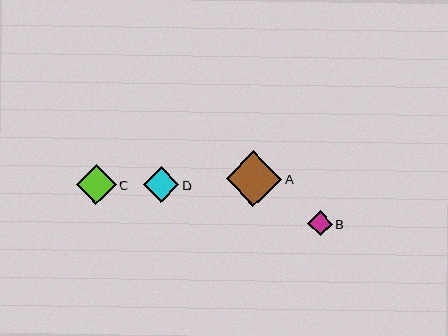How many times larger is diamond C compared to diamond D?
Diamond C is approximately 1.1 times the size of diamond D.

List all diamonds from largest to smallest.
From largest to smallest: A, C, D, B.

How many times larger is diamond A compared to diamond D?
Diamond A is approximately 1.6 times the size of diamond D.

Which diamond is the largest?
Diamond A is the largest with a size of approximately 56 pixels.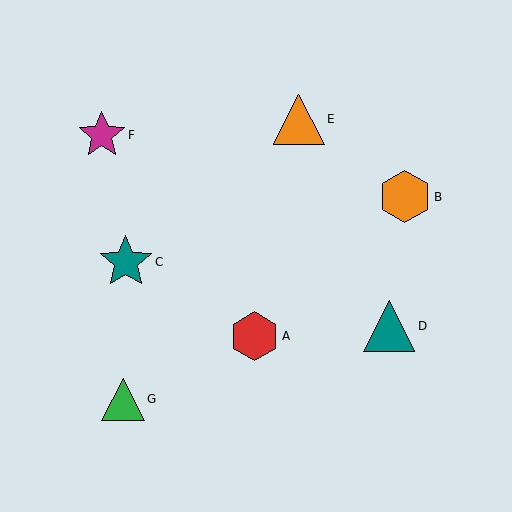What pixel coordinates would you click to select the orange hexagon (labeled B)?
Click at (405, 197) to select the orange hexagon B.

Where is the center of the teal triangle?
The center of the teal triangle is at (389, 326).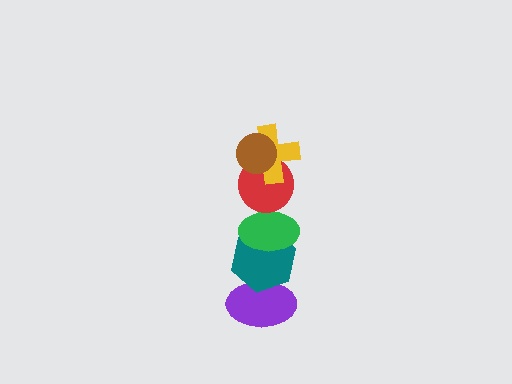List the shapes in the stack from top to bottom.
From top to bottom: the brown circle, the yellow cross, the red circle, the green ellipse, the teal hexagon, the purple ellipse.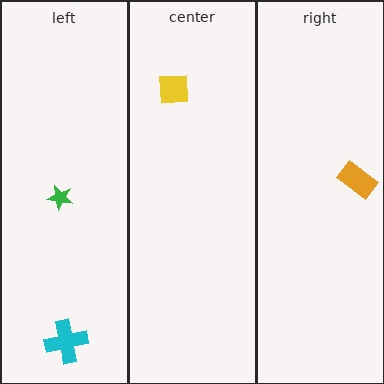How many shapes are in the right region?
1.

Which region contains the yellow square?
The center region.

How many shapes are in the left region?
2.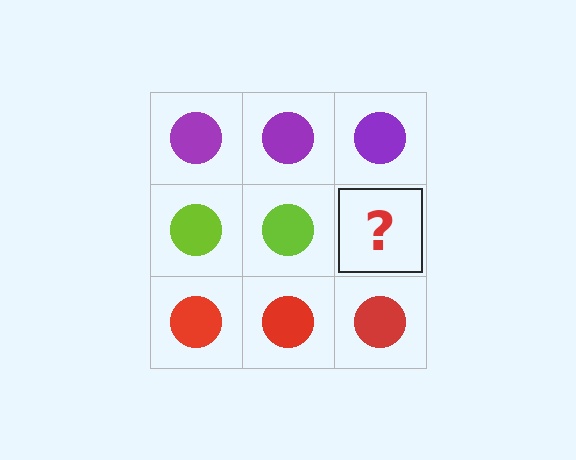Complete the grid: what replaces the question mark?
The question mark should be replaced with a lime circle.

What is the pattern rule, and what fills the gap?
The rule is that each row has a consistent color. The gap should be filled with a lime circle.